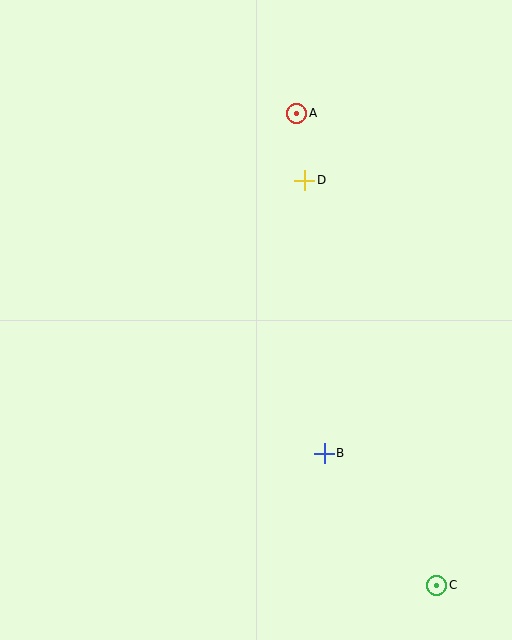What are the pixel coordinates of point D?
Point D is at (305, 180).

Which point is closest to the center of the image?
Point D at (305, 180) is closest to the center.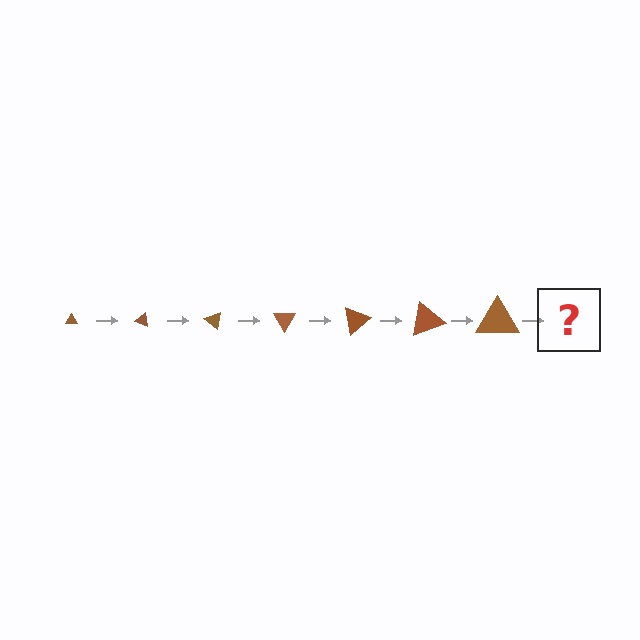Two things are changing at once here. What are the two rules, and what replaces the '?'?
The two rules are that the triangle grows larger each step and it rotates 20 degrees each step. The '?' should be a triangle, larger than the previous one and rotated 140 degrees from the start.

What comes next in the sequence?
The next element should be a triangle, larger than the previous one and rotated 140 degrees from the start.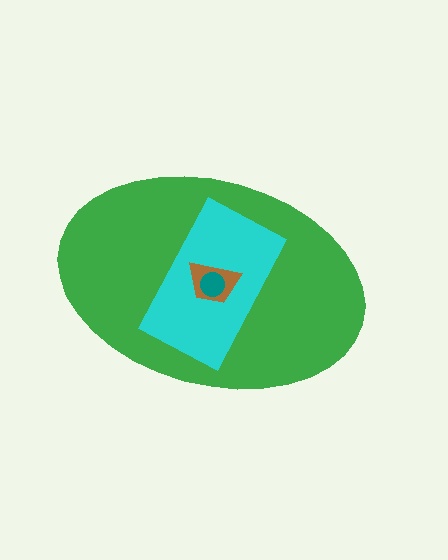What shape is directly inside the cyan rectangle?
The brown trapezoid.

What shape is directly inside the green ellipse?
The cyan rectangle.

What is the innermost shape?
The teal circle.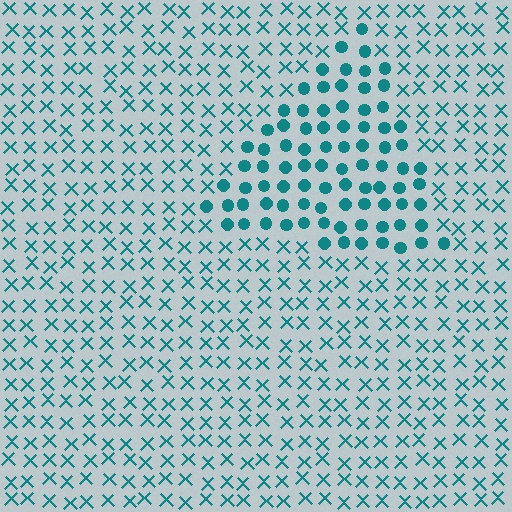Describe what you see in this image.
The image is filled with small teal elements arranged in a uniform grid. A triangle-shaped region contains circles, while the surrounding area contains X marks. The boundary is defined purely by the change in element shape.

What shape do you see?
I see a triangle.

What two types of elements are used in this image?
The image uses circles inside the triangle region and X marks outside it.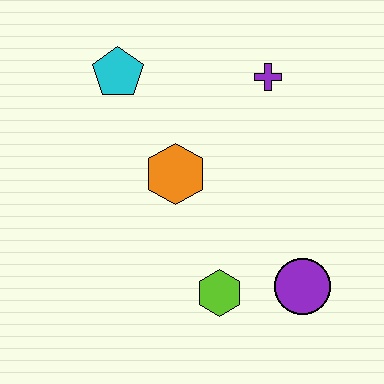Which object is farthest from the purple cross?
The lime hexagon is farthest from the purple cross.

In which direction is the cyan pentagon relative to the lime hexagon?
The cyan pentagon is above the lime hexagon.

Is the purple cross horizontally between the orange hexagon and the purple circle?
Yes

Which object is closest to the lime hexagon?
The purple circle is closest to the lime hexagon.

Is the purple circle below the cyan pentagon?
Yes